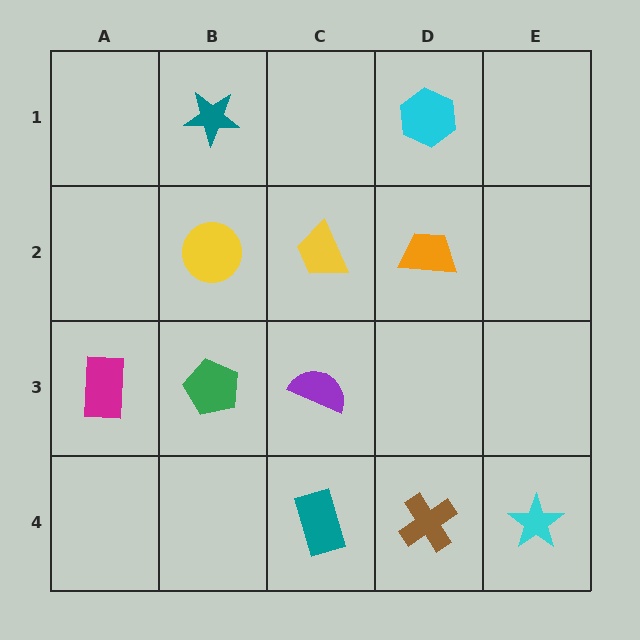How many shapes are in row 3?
3 shapes.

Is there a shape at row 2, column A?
No, that cell is empty.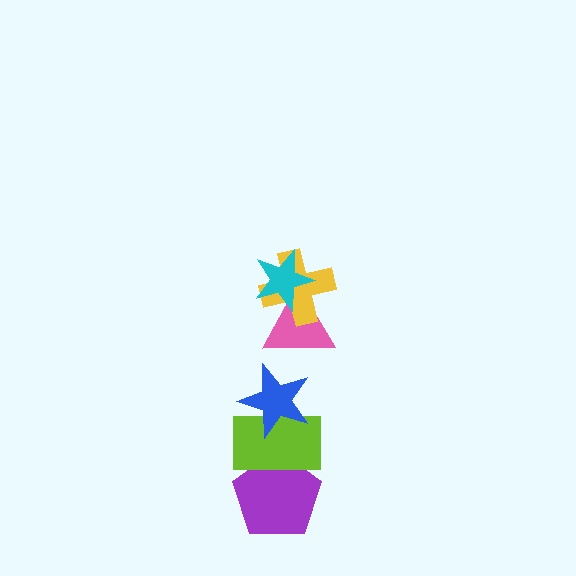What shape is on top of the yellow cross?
The cyan star is on top of the yellow cross.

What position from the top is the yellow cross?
The yellow cross is 2nd from the top.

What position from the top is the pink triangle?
The pink triangle is 3rd from the top.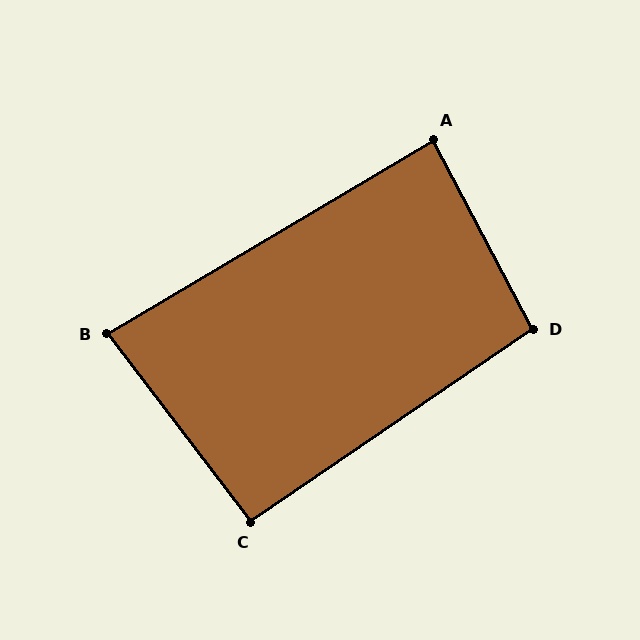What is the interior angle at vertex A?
Approximately 87 degrees (approximately right).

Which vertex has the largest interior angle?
D, at approximately 97 degrees.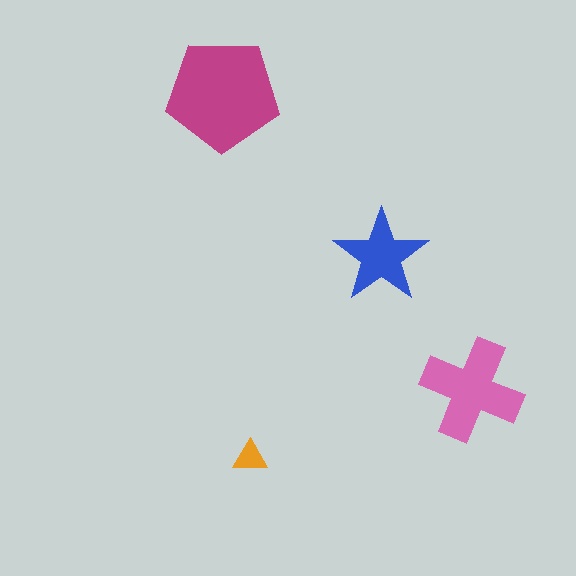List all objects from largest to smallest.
The magenta pentagon, the pink cross, the blue star, the orange triangle.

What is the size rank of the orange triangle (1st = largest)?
4th.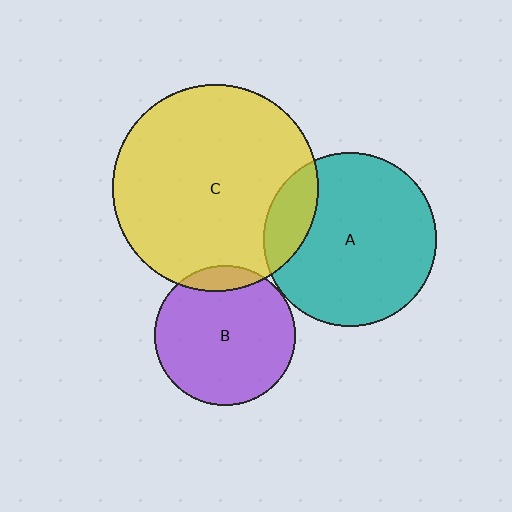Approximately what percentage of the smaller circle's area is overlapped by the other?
Approximately 15%.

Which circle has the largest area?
Circle C (yellow).